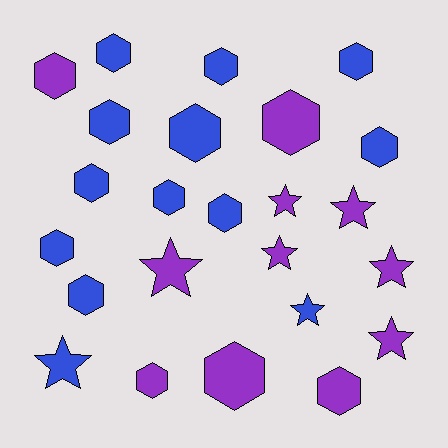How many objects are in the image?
There are 24 objects.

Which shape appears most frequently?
Hexagon, with 16 objects.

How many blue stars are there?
There are 2 blue stars.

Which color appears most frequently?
Blue, with 13 objects.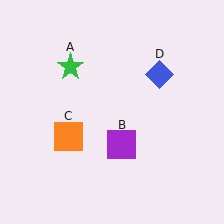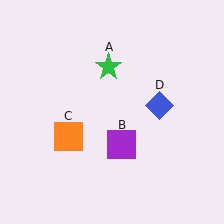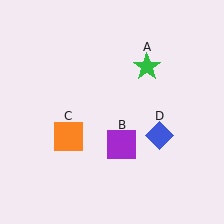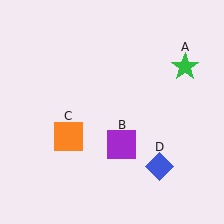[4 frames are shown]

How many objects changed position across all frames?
2 objects changed position: green star (object A), blue diamond (object D).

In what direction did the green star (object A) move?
The green star (object A) moved right.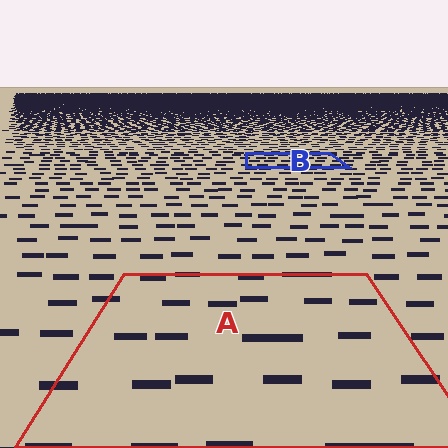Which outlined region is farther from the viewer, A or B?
Region B is farther from the viewer — the texture elements inside it appear smaller and more densely packed.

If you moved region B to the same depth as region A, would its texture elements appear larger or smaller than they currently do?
They would appear larger. At a closer depth, the same texture elements are projected at a bigger on-screen size.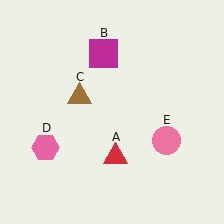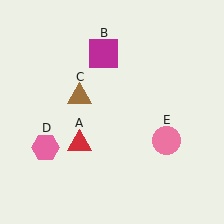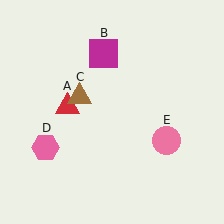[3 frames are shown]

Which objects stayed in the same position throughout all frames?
Magenta square (object B) and brown triangle (object C) and pink hexagon (object D) and pink circle (object E) remained stationary.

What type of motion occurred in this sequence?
The red triangle (object A) rotated clockwise around the center of the scene.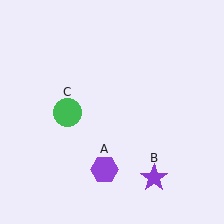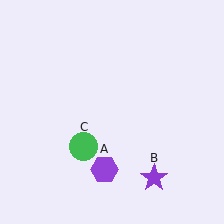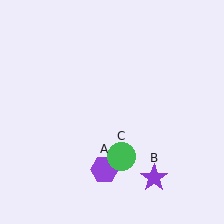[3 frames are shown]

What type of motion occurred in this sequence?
The green circle (object C) rotated counterclockwise around the center of the scene.